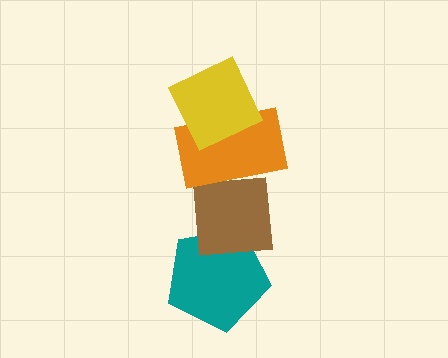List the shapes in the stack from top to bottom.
From top to bottom: the yellow diamond, the orange rectangle, the brown square, the teal pentagon.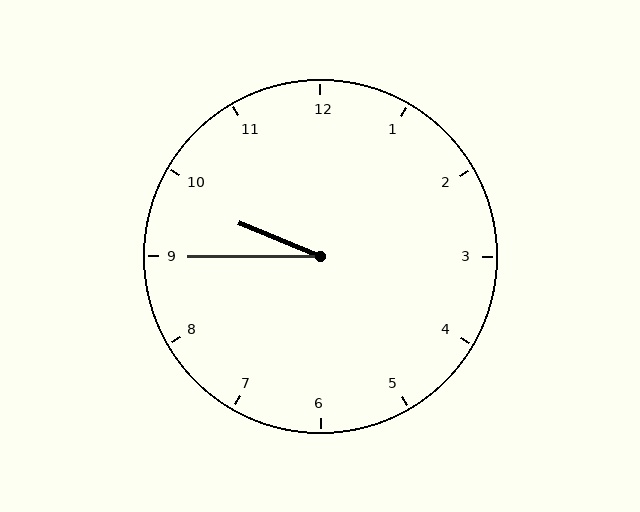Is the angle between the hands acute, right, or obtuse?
It is acute.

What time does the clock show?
9:45.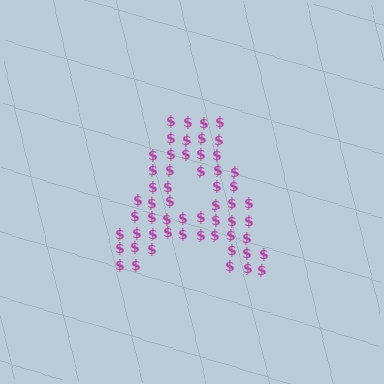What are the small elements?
The small elements are dollar signs.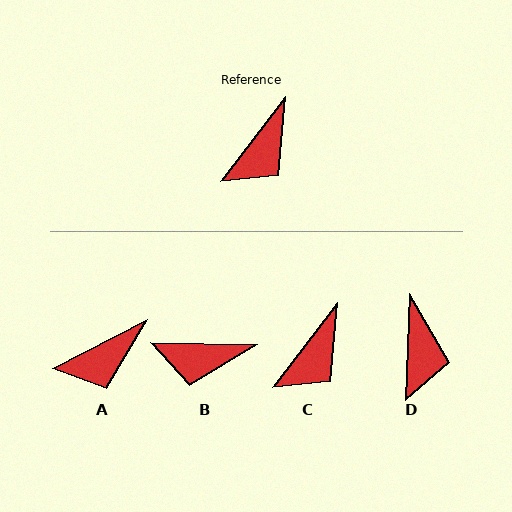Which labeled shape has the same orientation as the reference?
C.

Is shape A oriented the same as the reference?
No, it is off by about 26 degrees.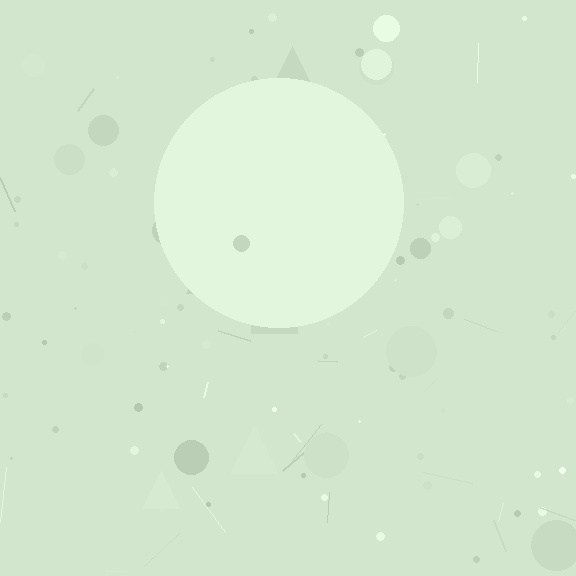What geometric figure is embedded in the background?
A circle is embedded in the background.